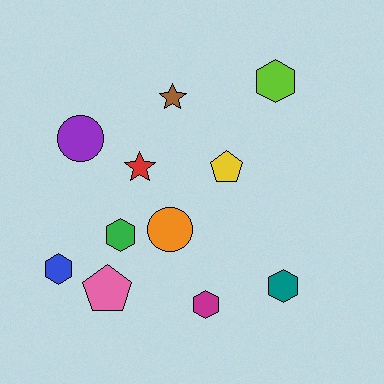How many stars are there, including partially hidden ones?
There are 2 stars.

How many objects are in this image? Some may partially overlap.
There are 11 objects.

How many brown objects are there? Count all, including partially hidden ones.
There is 1 brown object.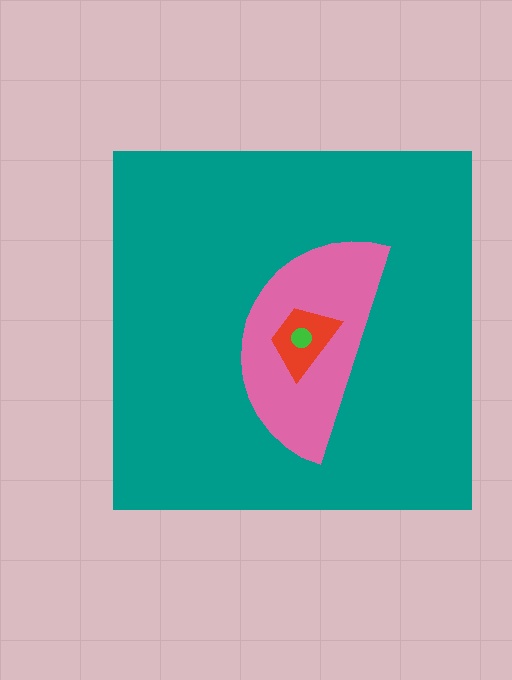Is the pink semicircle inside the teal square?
Yes.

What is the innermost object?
The green circle.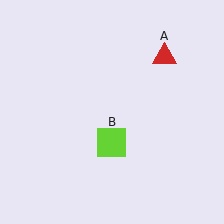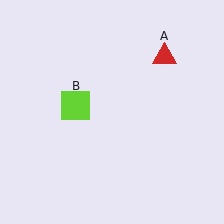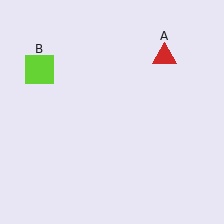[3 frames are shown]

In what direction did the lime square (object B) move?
The lime square (object B) moved up and to the left.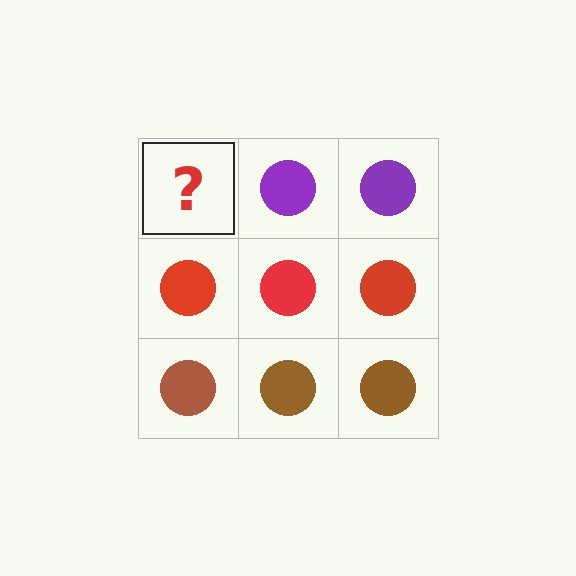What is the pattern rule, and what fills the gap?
The rule is that each row has a consistent color. The gap should be filled with a purple circle.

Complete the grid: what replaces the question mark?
The question mark should be replaced with a purple circle.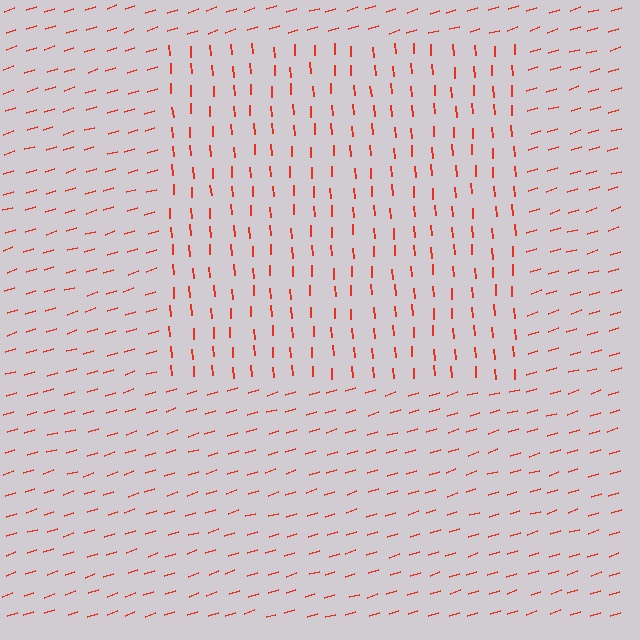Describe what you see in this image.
The image is filled with small red line segments. A rectangle region in the image has lines oriented differently from the surrounding lines, creating a visible texture boundary.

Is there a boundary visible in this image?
Yes, there is a texture boundary formed by a change in line orientation.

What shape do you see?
I see a rectangle.